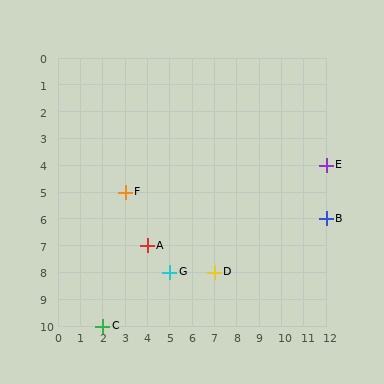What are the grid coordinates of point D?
Point D is at grid coordinates (7, 8).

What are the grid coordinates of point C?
Point C is at grid coordinates (2, 10).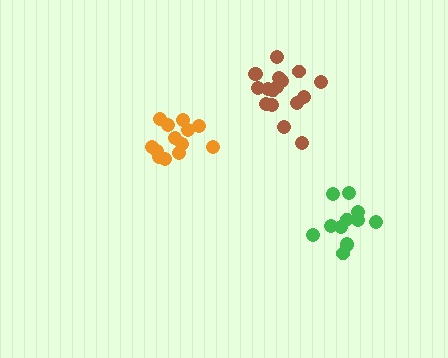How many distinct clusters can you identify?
There are 3 distinct clusters.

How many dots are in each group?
Group 1: 12 dots, Group 2: 13 dots, Group 3: 17 dots (42 total).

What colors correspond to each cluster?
The clusters are colored: green, orange, brown.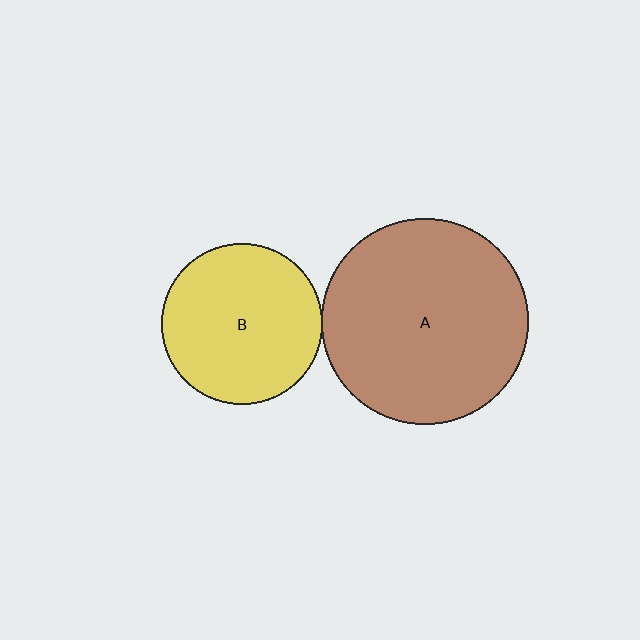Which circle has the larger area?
Circle A (brown).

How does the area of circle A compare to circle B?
Approximately 1.6 times.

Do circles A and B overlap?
Yes.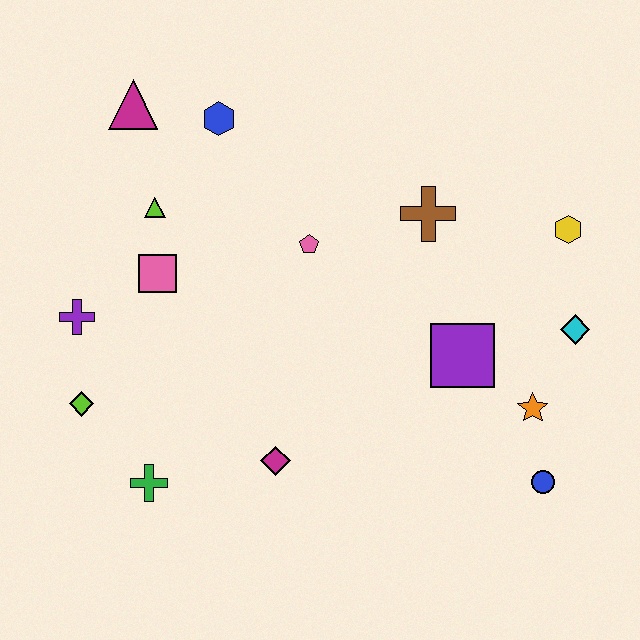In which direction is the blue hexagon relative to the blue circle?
The blue hexagon is above the blue circle.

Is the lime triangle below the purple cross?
No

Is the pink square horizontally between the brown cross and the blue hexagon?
No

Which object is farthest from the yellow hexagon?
The lime diamond is farthest from the yellow hexagon.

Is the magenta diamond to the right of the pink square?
Yes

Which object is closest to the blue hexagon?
The magenta triangle is closest to the blue hexagon.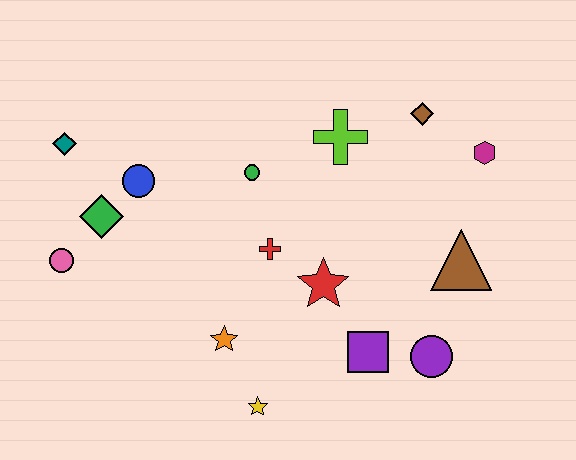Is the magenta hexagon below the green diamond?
No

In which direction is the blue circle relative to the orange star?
The blue circle is above the orange star.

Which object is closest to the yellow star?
The orange star is closest to the yellow star.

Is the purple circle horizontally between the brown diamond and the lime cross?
No